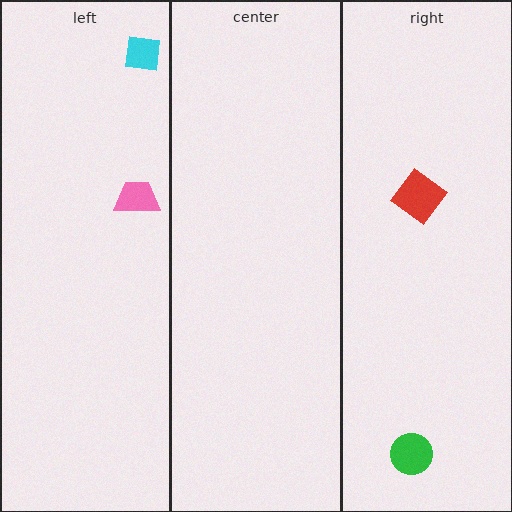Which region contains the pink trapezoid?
The left region.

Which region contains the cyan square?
The left region.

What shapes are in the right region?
The red diamond, the green circle.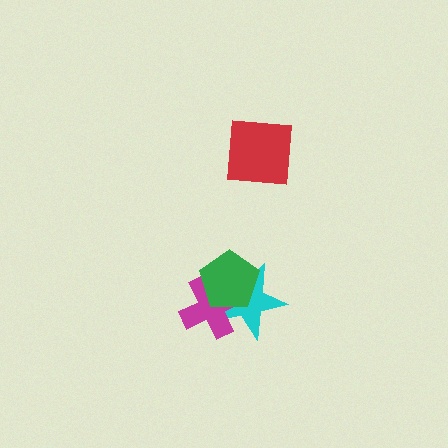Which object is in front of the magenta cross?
The green pentagon is in front of the magenta cross.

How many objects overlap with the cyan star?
2 objects overlap with the cyan star.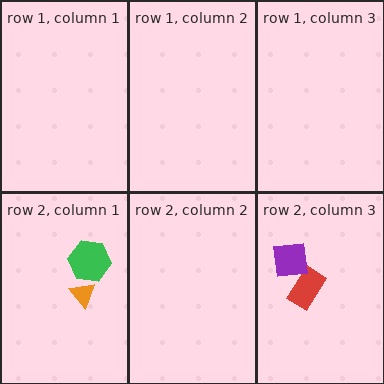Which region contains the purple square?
The row 2, column 3 region.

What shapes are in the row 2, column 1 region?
The orange triangle, the green hexagon.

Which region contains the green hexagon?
The row 2, column 1 region.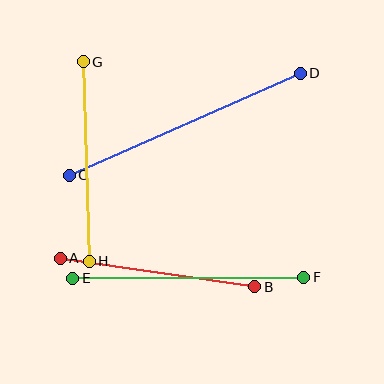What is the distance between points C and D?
The distance is approximately 252 pixels.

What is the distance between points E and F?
The distance is approximately 231 pixels.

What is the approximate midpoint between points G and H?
The midpoint is at approximately (86, 161) pixels.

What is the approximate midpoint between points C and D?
The midpoint is at approximately (185, 124) pixels.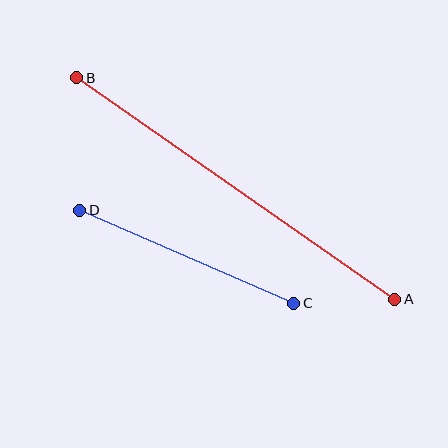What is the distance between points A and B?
The distance is approximately 387 pixels.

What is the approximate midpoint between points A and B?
The midpoint is at approximately (236, 189) pixels.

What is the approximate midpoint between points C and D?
The midpoint is at approximately (187, 257) pixels.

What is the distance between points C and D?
The distance is approximately 233 pixels.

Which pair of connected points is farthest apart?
Points A and B are farthest apart.